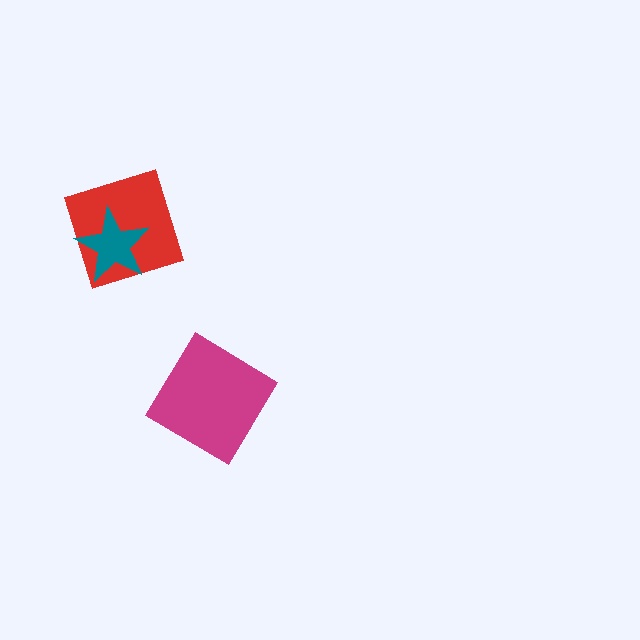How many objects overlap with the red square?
1 object overlaps with the red square.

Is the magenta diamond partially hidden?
No, no other shape covers it.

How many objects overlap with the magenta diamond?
0 objects overlap with the magenta diamond.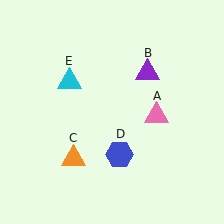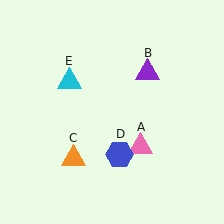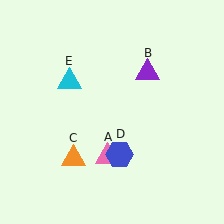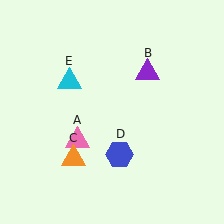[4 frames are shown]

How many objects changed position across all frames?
1 object changed position: pink triangle (object A).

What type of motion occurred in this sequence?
The pink triangle (object A) rotated clockwise around the center of the scene.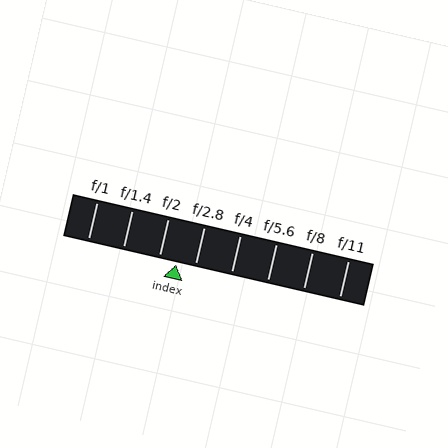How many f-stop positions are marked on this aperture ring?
There are 8 f-stop positions marked.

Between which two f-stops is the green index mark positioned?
The index mark is between f/2 and f/2.8.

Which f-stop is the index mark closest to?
The index mark is closest to f/2.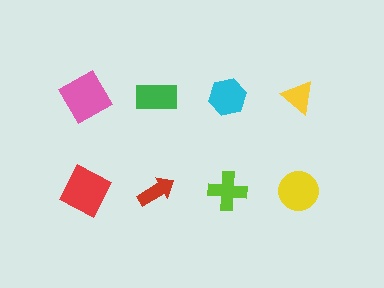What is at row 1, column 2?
A green rectangle.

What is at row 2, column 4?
A yellow circle.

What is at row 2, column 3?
A lime cross.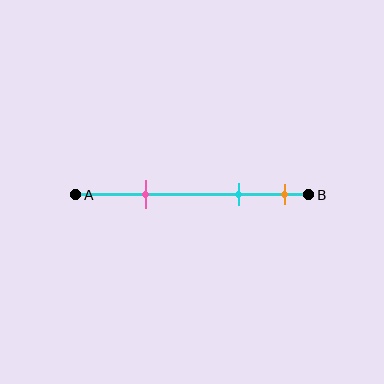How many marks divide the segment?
There are 3 marks dividing the segment.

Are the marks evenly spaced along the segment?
No, the marks are not evenly spaced.